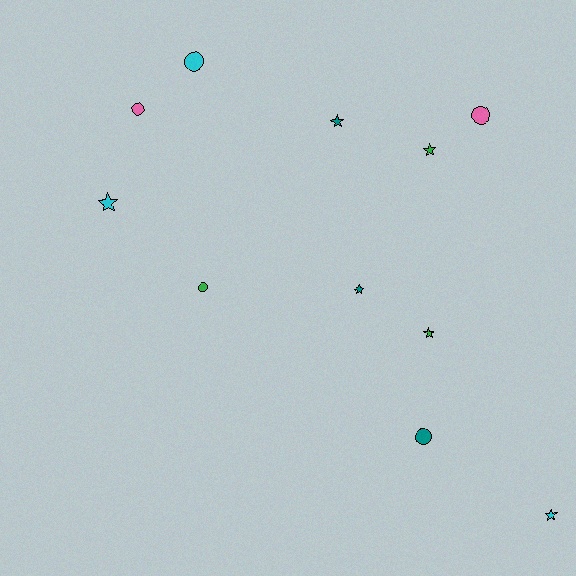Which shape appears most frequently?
Star, with 6 objects.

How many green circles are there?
There is 1 green circle.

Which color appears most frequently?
Green, with 3 objects.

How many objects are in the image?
There are 11 objects.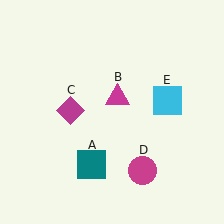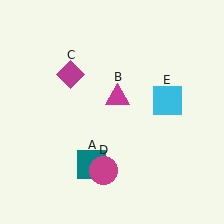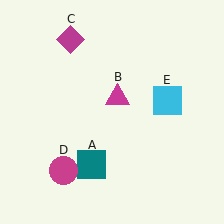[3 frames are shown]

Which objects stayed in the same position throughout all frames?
Teal square (object A) and magenta triangle (object B) and cyan square (object E) remained stationary.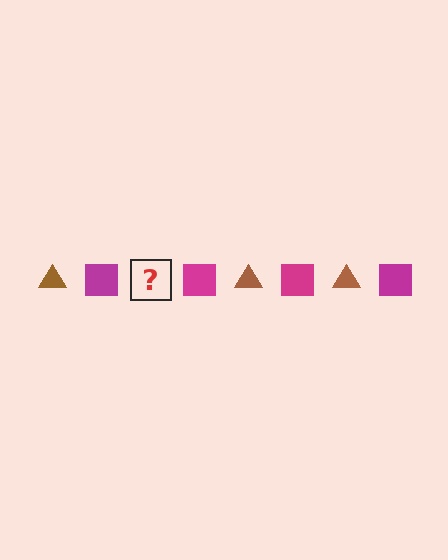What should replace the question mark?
The question mark should be replaced with a brown triangle.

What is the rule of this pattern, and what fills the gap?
The rule is that the pattern alternates between brown triangle and magenta square. The gap should be filled with a brown triangle.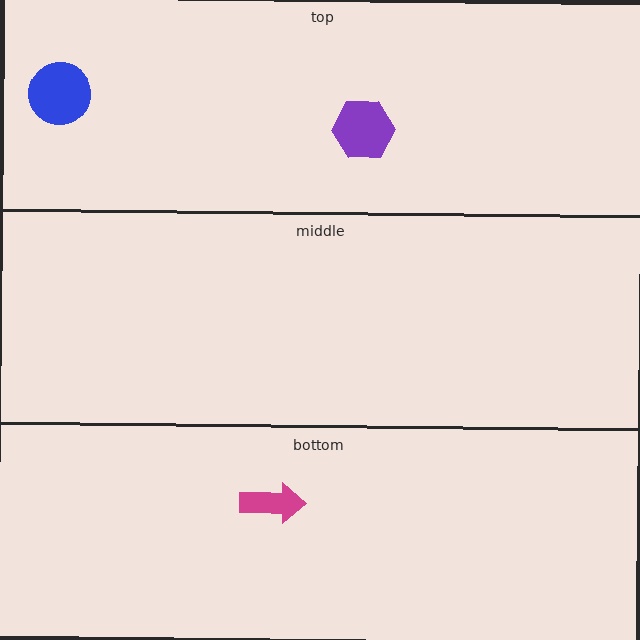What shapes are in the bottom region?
The magenta arrow.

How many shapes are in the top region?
2.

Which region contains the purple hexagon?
The top region.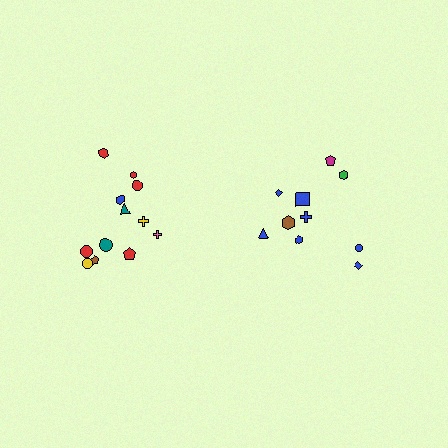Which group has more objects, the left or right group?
The left group.